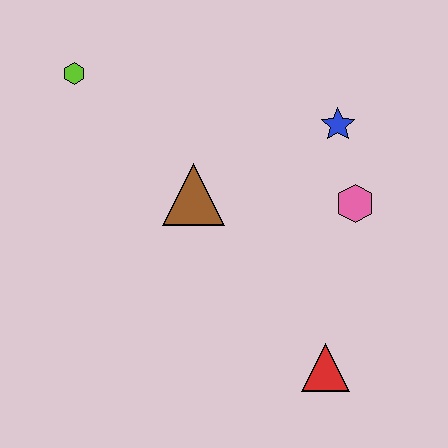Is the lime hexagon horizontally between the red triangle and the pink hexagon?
No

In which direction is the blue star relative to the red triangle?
The blue star is above the red triangle.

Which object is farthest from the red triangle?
The lime hexagon is farthest from the red triangle.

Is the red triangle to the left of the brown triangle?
No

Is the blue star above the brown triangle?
Yes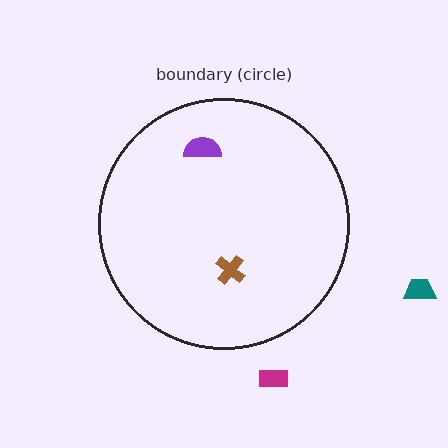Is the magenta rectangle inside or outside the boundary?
Outside.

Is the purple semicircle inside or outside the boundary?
Inside.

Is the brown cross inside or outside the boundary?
Inside.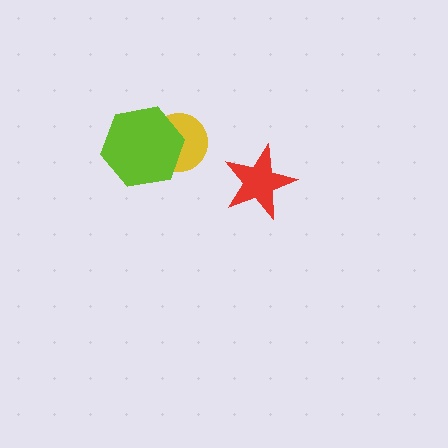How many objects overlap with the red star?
0 objects overlap with the red star.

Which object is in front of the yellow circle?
The lime hexagon is in front of the yellow circle.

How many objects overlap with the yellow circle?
1 object overlaps with the yellow circle.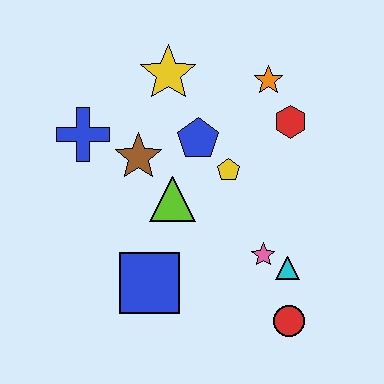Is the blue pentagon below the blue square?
No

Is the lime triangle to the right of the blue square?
Yes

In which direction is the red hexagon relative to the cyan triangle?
The red hexagon is above the cyan triangle.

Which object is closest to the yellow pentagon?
The blue pentagon is closest to the yellow pentagon.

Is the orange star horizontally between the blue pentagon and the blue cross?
No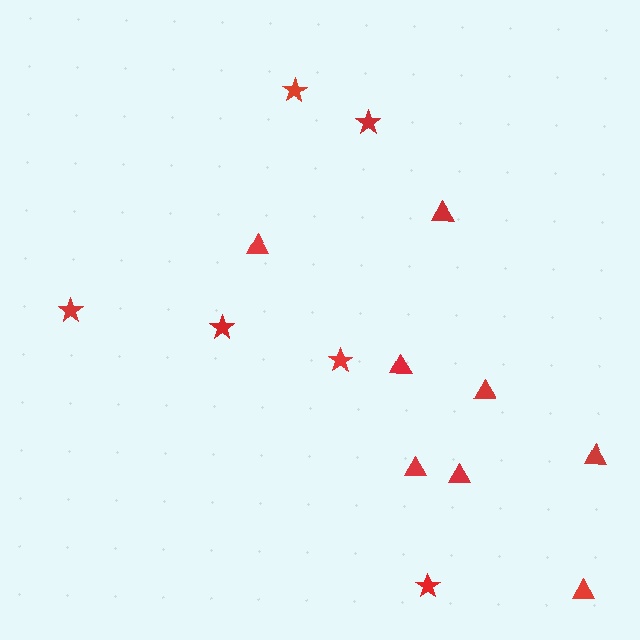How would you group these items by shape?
There are 2 groups: one group of triangles (8) and one group of stars (6).